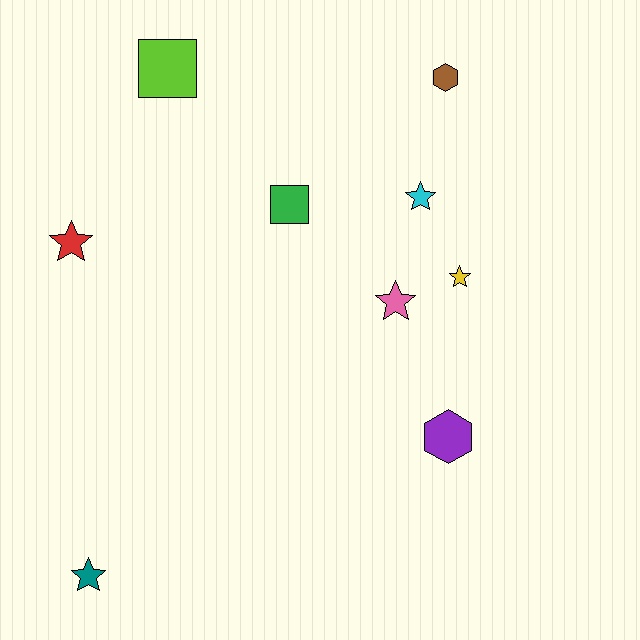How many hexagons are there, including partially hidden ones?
There are 2 hexagons.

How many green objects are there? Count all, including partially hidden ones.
There is 1 green object.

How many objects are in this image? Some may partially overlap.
There are 9 objects.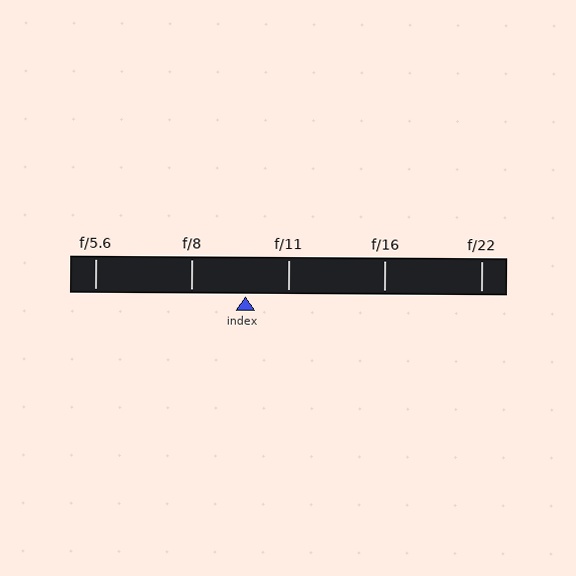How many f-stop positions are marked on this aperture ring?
There are 5 f-stop positions marked.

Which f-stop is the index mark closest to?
The index mark is closest to f/11.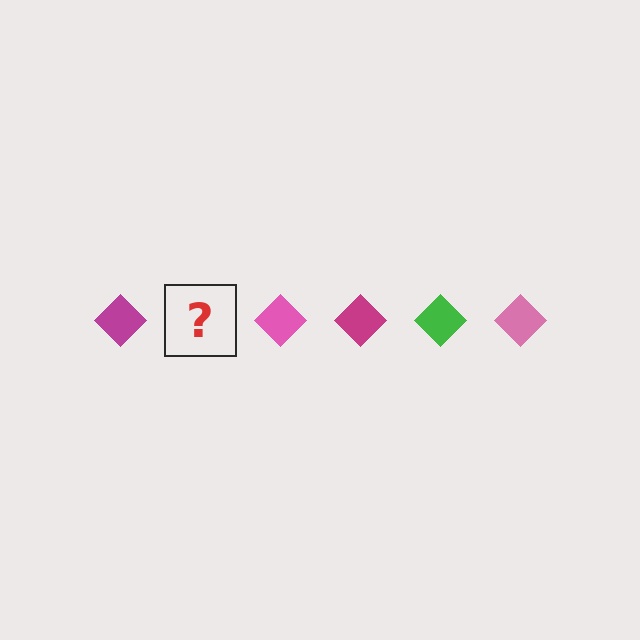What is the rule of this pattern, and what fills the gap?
The rule is that the pattern cycles through magenta, green, pink diamonds. The gap should be filled with a green diamond.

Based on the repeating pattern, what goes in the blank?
The blank should be a green diamond.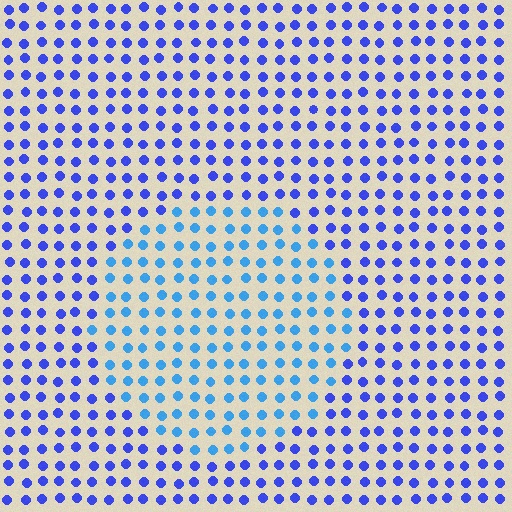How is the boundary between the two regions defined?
The boundary is defined purely by a slight shift in hue (about 31 degrees). Spacing, size, and orientation are identical on both sides.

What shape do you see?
I see a circle.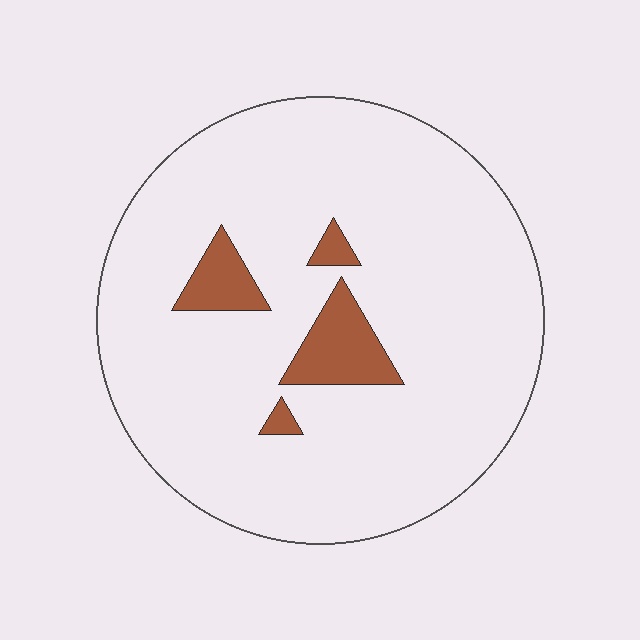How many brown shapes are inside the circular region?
4.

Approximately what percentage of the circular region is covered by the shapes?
Approximately 10%.